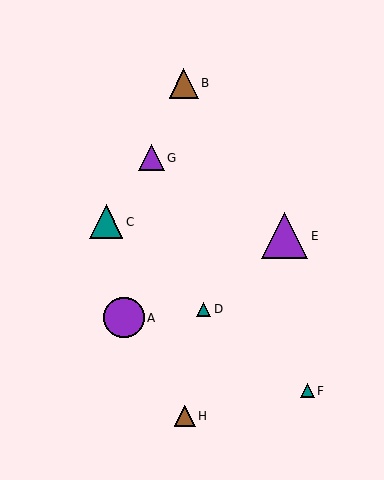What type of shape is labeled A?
Shape A is a purple circle.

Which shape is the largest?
The purple triangle (labeled E) is the largest.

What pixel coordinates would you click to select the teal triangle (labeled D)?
Click at (204, 309) to select the teal triangle D.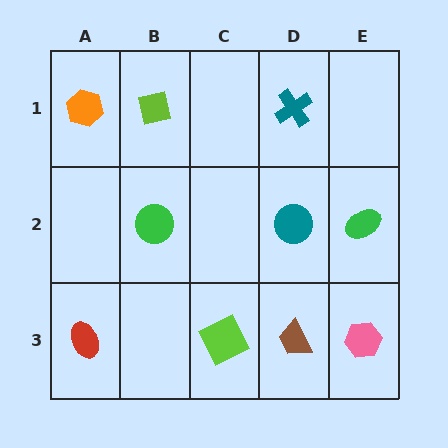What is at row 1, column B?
A lime square.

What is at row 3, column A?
A red ellipse.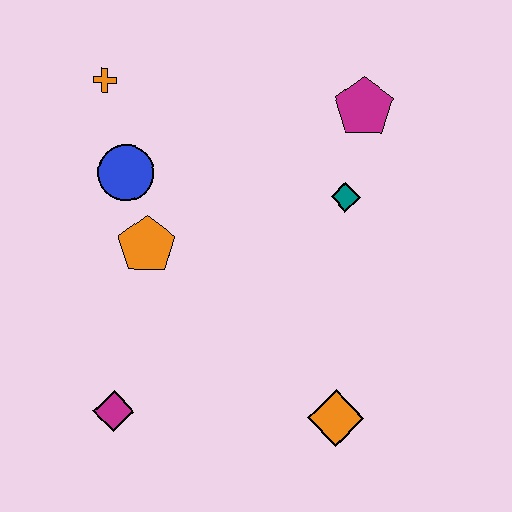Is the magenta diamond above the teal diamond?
No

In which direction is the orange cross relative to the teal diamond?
The orange cross is to the left of the teal diamond.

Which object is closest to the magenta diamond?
The orange pentagon is closest to the magenta diamond.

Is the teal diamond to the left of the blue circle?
No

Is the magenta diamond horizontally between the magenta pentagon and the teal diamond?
No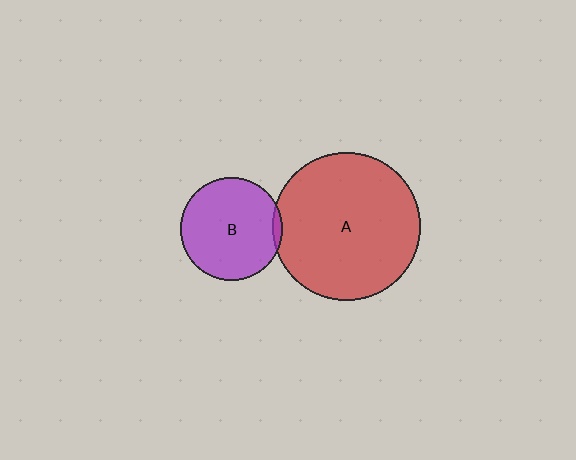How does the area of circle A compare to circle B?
Approximately 2.1 times.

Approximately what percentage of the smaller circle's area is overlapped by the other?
Approximately 5%.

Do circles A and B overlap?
Yes.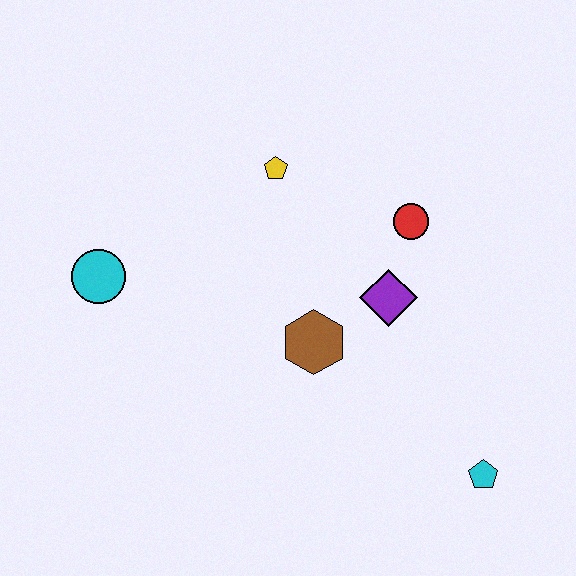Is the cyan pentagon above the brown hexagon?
No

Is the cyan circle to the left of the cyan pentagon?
Yes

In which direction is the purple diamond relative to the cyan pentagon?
The purple diamond is above the cyan pentagon.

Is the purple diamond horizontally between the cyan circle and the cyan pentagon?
Yes